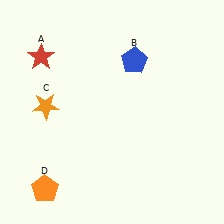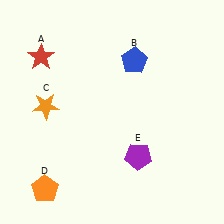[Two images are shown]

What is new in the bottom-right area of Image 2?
A purple pentagon (E) was added in the bottom-right area of Image 2.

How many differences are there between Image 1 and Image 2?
There is 1 difference between the two images.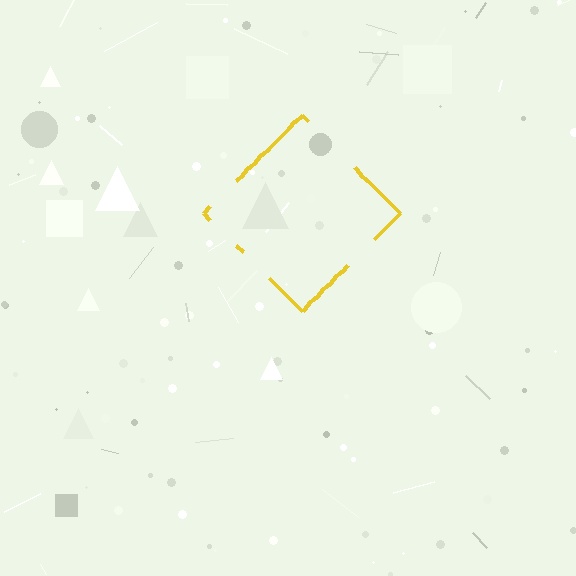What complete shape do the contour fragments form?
The contour fragments form a diamond.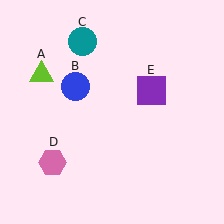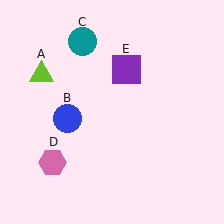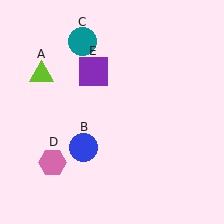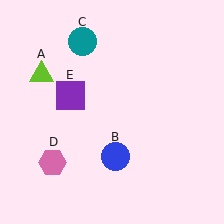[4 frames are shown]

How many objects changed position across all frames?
2 objects changed position: blue circle (object B), purple square (object E).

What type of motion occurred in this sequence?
The blue circle (object B), purple square (object E) rotated counterclockwise around the center of the scene.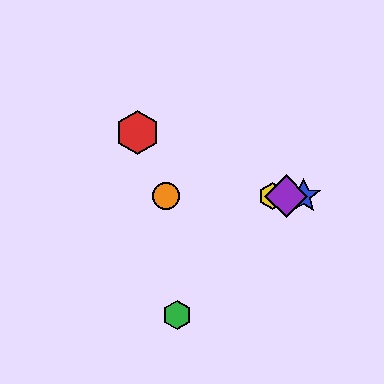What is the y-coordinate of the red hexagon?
The red hexagon is at y≈132.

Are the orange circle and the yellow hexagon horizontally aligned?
Yes, both are at y≈196.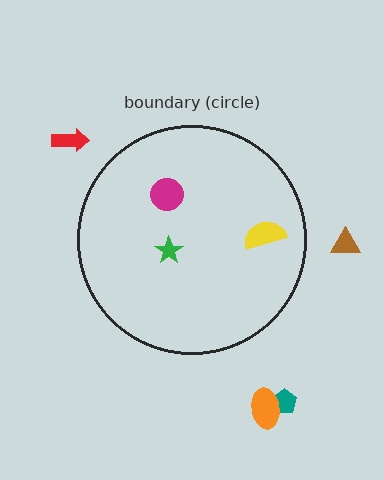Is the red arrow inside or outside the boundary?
Outside.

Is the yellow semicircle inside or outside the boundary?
Inside.